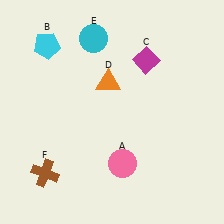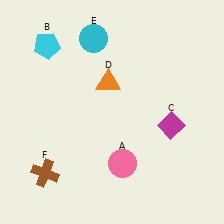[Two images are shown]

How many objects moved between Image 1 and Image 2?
1 object moved between the two images.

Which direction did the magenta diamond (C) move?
The magenta diamond (C) moved down.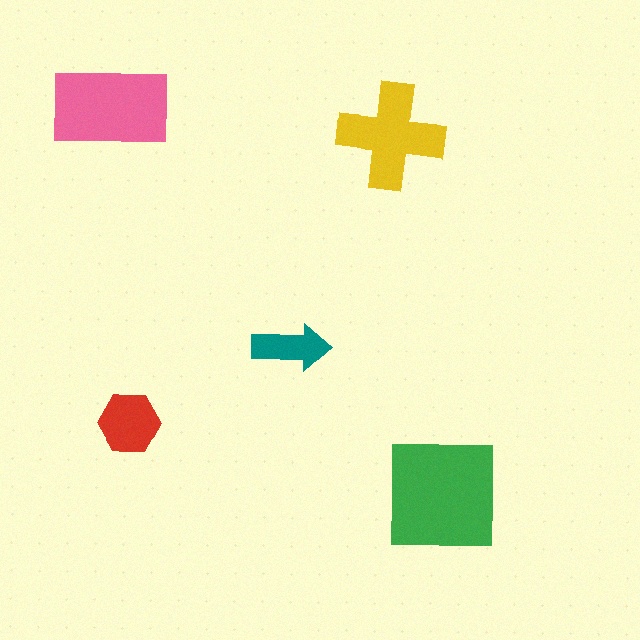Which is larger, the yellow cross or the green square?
The green square.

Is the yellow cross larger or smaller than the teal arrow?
Larger.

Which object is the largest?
The green square.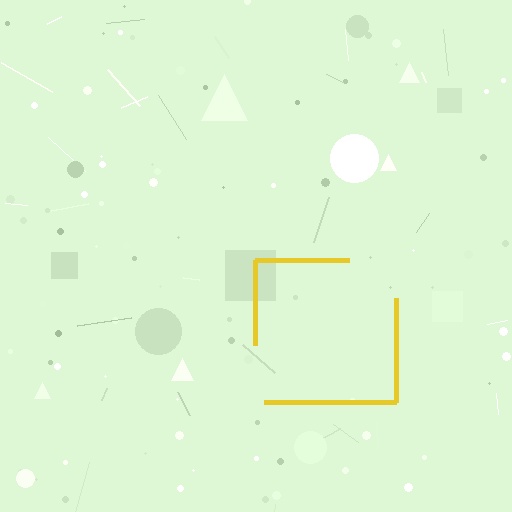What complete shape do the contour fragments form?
The contour fragments form a square.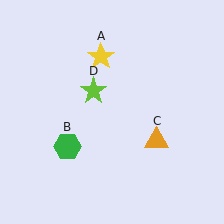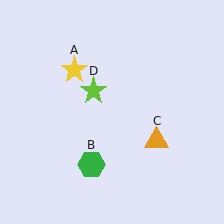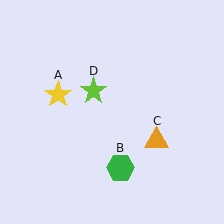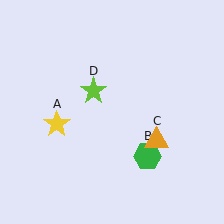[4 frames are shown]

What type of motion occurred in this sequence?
The yellow star (object A), green hexagon (object B) rotated counterclockwise around the center of the scene.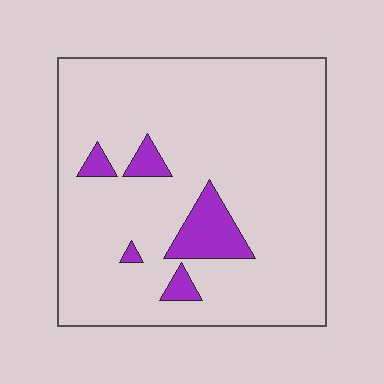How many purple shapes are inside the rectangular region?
5.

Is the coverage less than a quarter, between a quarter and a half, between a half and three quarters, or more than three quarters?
Less than a quarter.